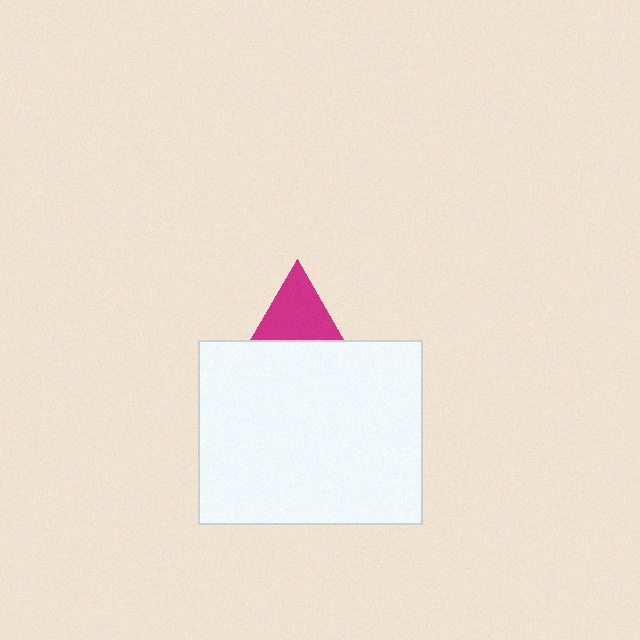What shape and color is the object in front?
The object in front is a white rectangle.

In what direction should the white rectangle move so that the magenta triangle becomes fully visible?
The white rectangle should move down. That is the shortest direction to clear the overlap and leave the magenta triangle fully visible.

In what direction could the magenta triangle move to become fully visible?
The magenta triangle could move up. That would shift it out from behind the white rectangle entirely.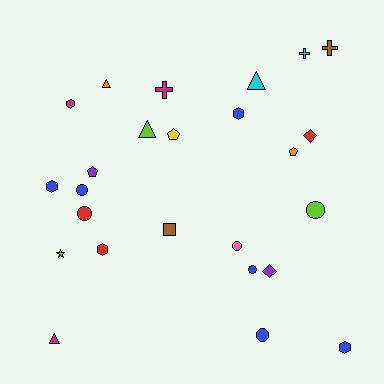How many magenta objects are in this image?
There are 3 magenta objects.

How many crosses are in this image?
There are 3 crosses.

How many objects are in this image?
There are 25 objects.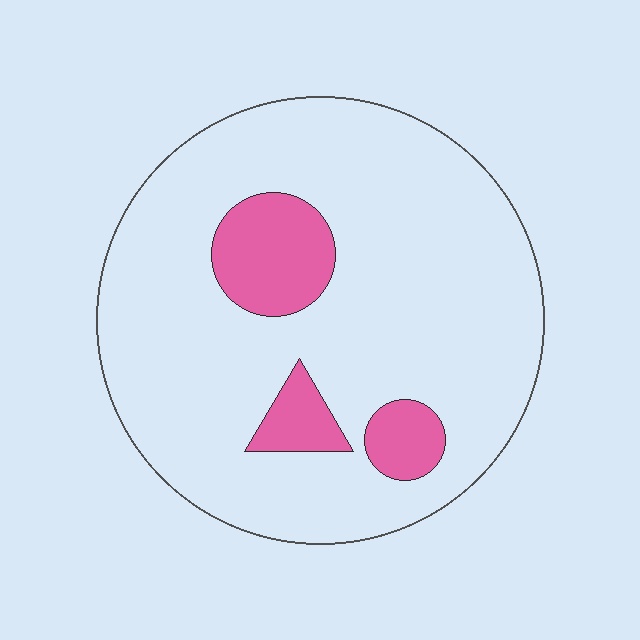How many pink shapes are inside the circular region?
3.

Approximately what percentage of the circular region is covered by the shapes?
Approximately 15%.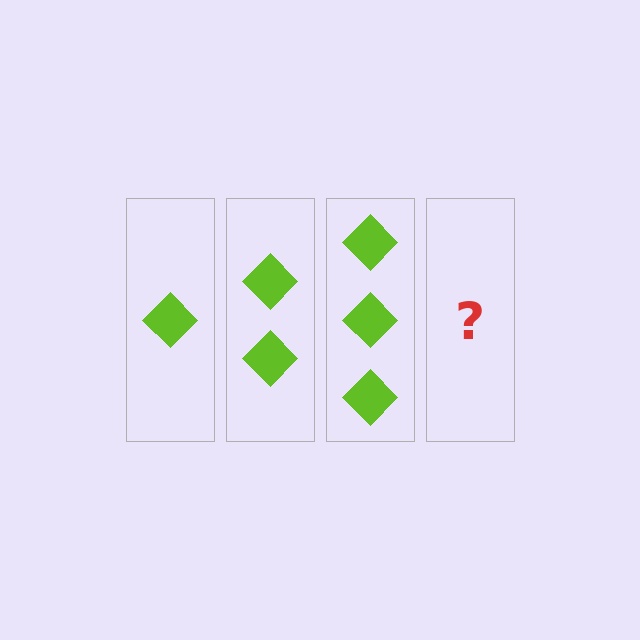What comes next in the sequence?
The next element should be 4 diamonds.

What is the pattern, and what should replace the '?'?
The pattern is that each step adds one more diamond. The '?' should be 4 diamonds.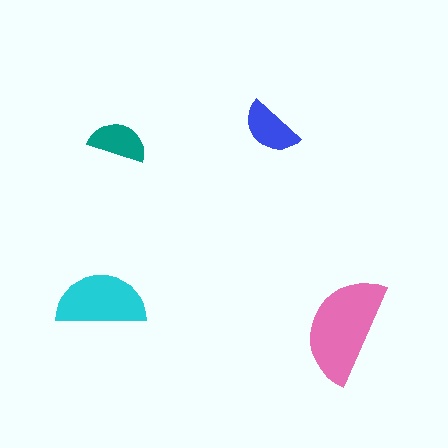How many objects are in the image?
There are 4 objects in the image.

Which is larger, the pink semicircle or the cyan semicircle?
The pink one.